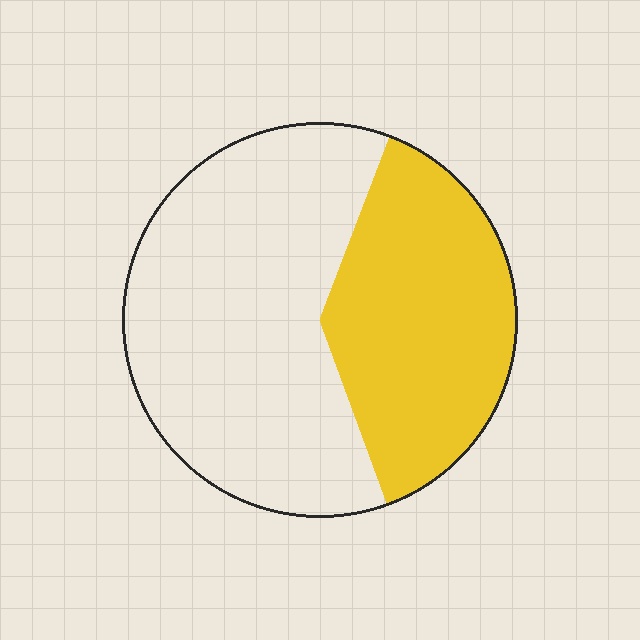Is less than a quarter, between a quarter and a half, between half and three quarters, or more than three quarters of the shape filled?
Between a quarter and a half.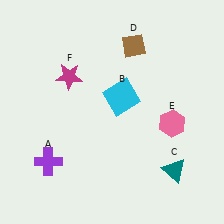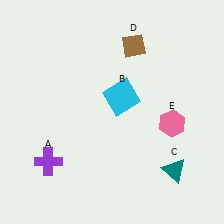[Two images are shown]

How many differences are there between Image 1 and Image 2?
There is 1 difference between the two images.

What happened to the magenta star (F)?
The magenta star (F) was removed in Image 2. It was in the top-left area of Image 1.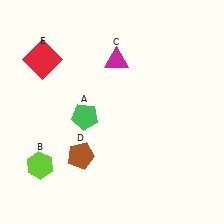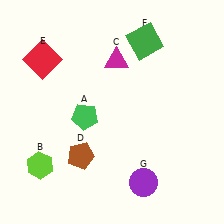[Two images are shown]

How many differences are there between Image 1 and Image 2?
There are 2 differences between the two images.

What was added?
A green square (F), a purple circle (G) were added in Image 2.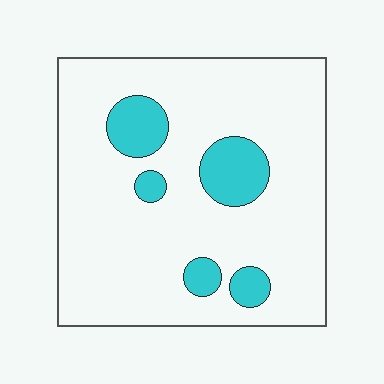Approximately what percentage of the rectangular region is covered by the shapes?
Approximately 15%.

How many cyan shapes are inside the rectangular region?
5.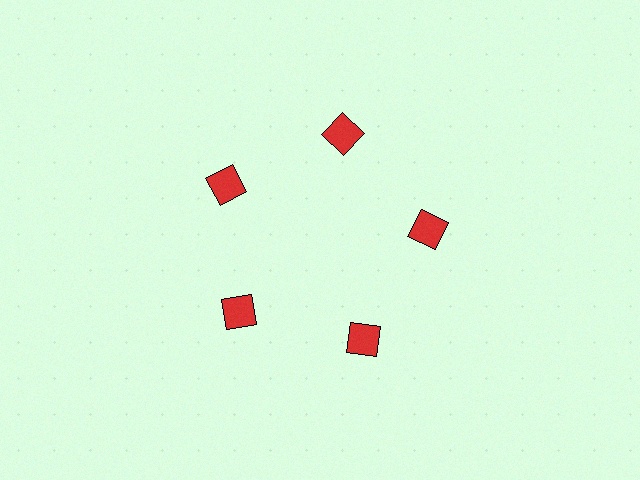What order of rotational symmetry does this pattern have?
This pattern has 5-fold rotational symmetry.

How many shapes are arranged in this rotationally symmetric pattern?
There are 5 shapes, arranged in 5 groups of 1.